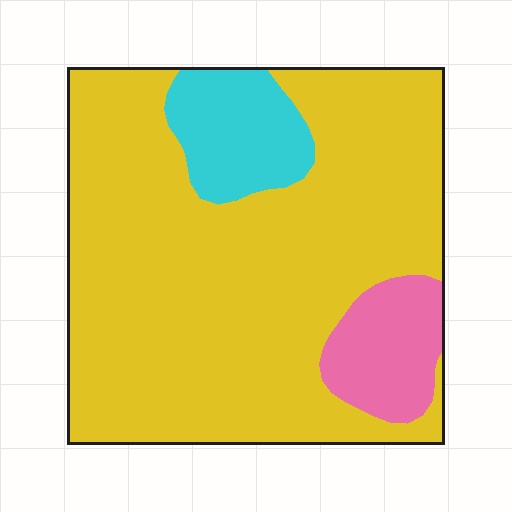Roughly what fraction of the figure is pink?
Pink takes up about one tenth (1/10) of the figure.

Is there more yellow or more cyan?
Yellow.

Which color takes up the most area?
Yellow, at roughly 80%.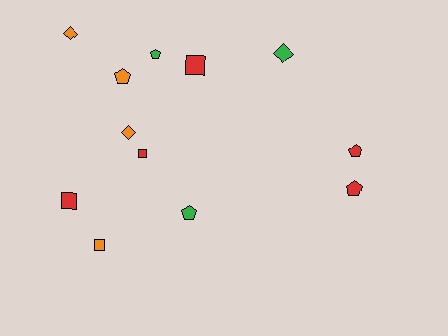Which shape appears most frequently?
Pentagon, with 5 objects.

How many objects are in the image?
There are 12 objects.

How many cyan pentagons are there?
There are no cyan pentagons.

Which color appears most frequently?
Red, with 5 objects.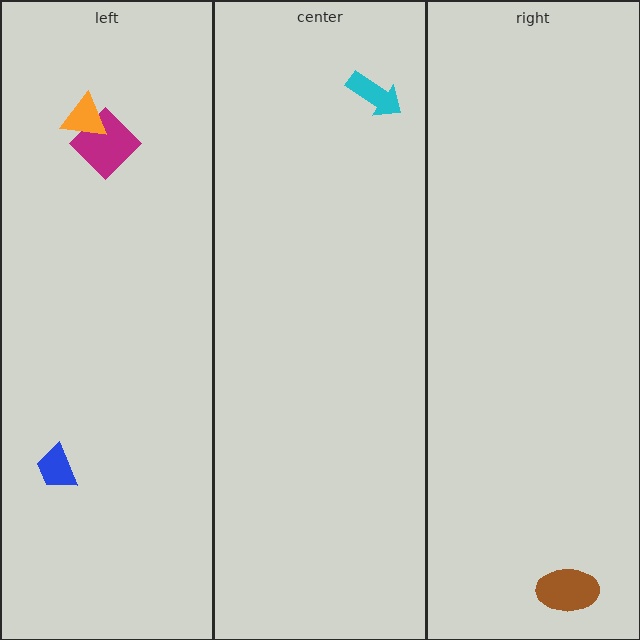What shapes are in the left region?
The magenta diamond, the blue trapezoid, the orange triangle.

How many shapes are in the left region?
3.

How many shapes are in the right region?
1.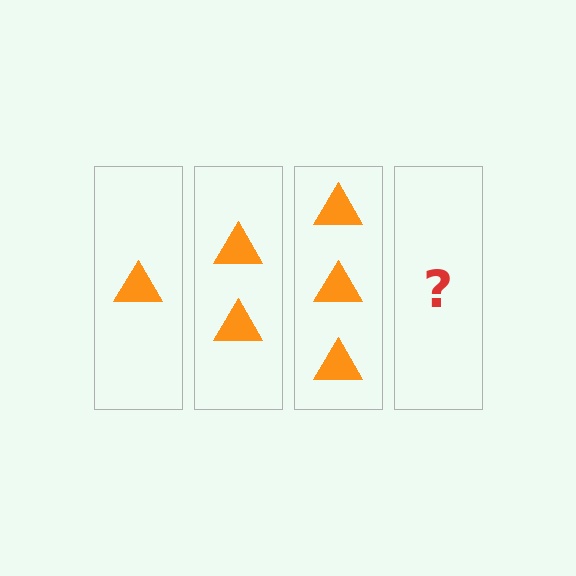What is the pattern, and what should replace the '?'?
The pattern is that each step adds one more triangle. The '?' should be 4 triangles.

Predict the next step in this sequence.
The next step is 4 triangles.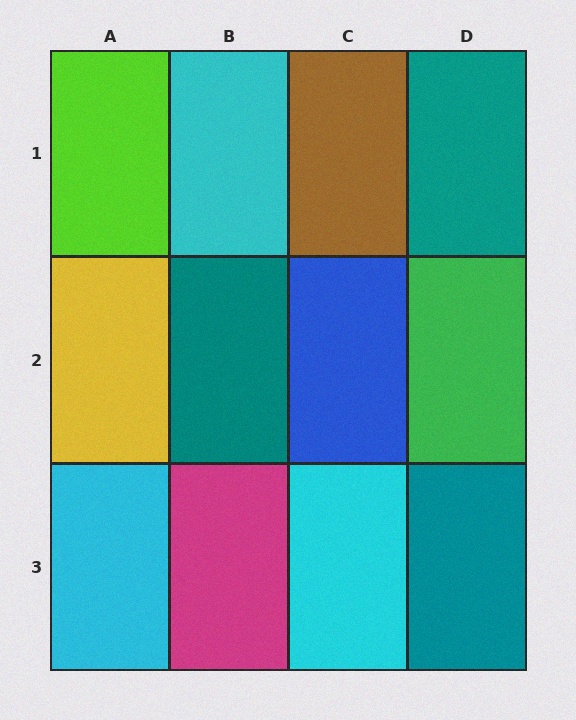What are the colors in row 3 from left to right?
Cyan, magenta, cyan, teal.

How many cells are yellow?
1 cell is yellow.